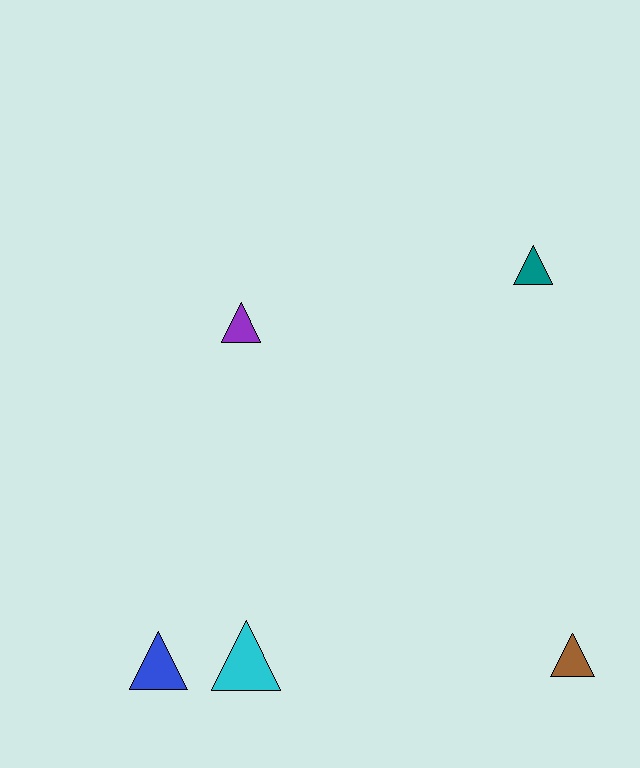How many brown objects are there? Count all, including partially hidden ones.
There is 1 brown object.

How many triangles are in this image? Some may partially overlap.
There are 5 triangles.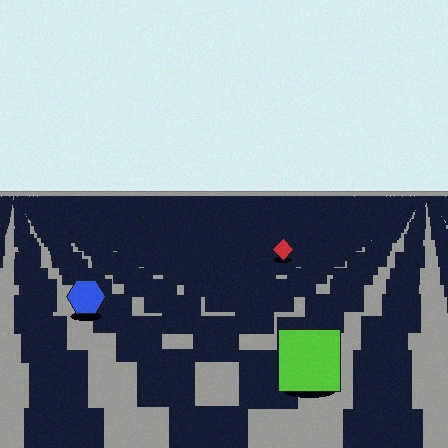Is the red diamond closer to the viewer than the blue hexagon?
No. The blue hexagon is closer — you can tell from the texture gradient: the ground texture is coarser near it.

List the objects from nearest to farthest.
From nearest to farthest: the lime square, the blue hexagon, the red diamond.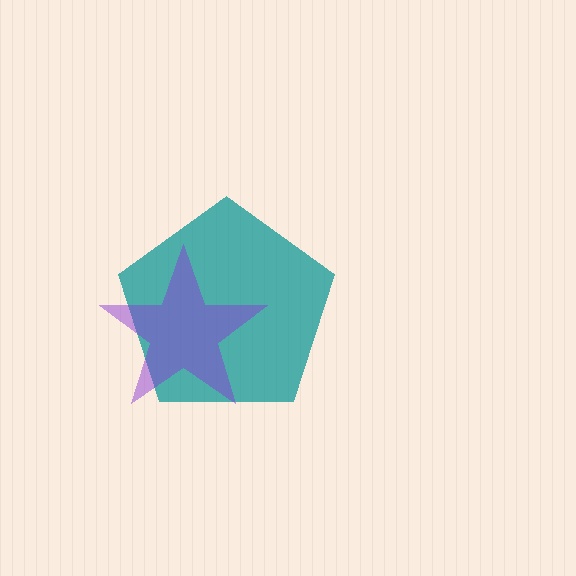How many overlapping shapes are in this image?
There are 2 overlapping shapes in the image.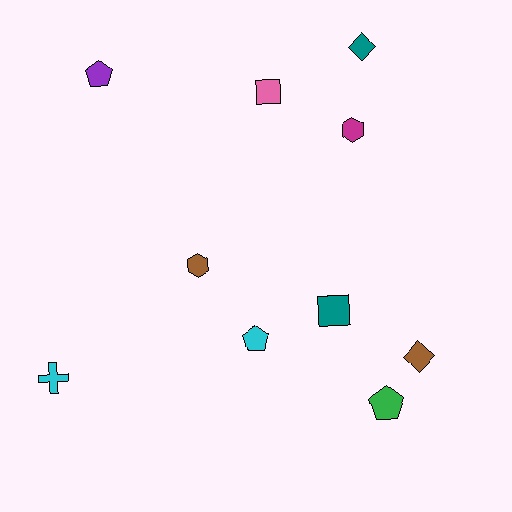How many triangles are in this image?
There are no triangles.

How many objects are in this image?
There are 10 objects.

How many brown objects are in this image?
There are 2 brown objects.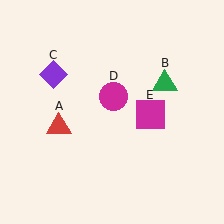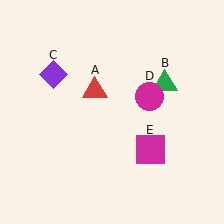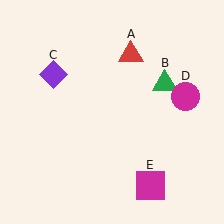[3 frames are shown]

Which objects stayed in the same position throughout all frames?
Green triangle (object B) and purple diamond (object C) remained stationary.